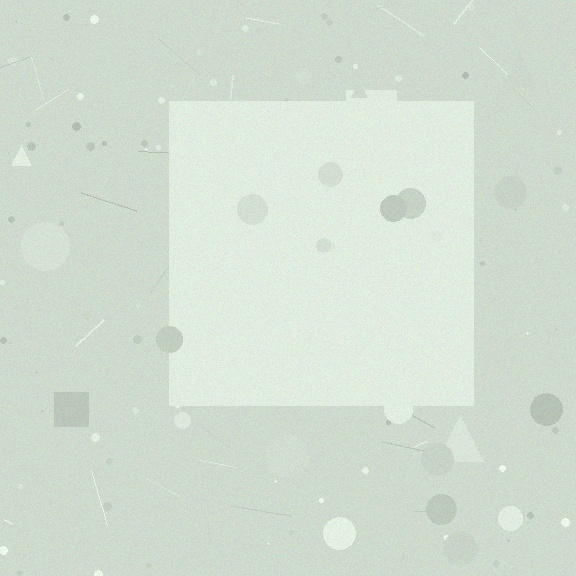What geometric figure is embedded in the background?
A square is embedded in the background.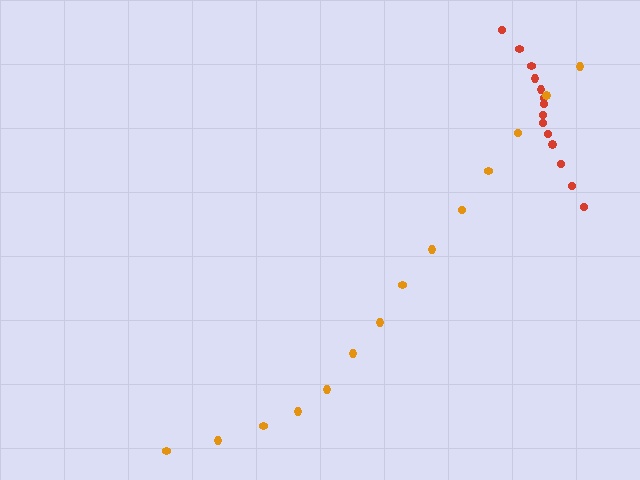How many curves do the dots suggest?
There are 2 distinct paths.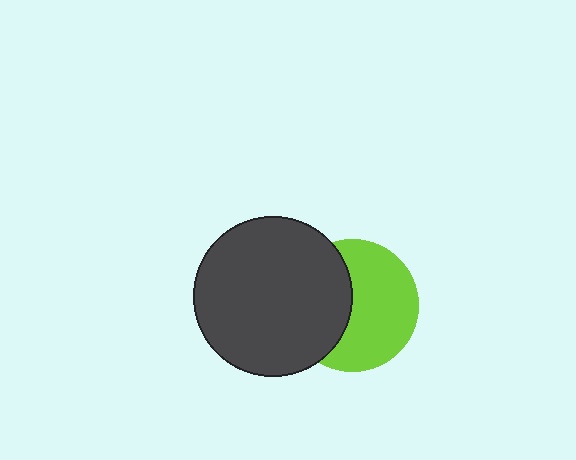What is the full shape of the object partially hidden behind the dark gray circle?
The partially hidden object is a lime circle.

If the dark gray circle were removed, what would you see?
You would see the complete lime circle.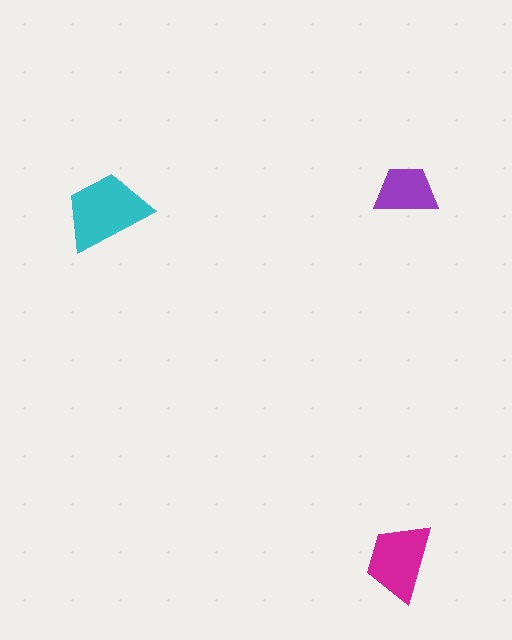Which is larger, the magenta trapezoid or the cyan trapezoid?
The cyan one.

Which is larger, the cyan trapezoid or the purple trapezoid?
The cyan one.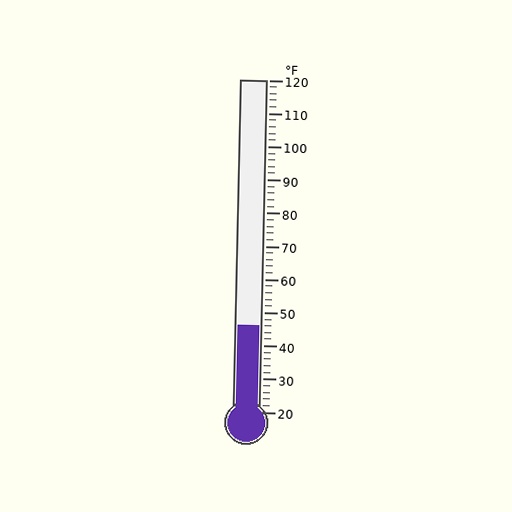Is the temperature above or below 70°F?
The temperature is below 70°F.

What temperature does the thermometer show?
The thermometer shows approximately 46°F.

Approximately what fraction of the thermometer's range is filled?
The thermometer is filled to approximately 25% of its range.